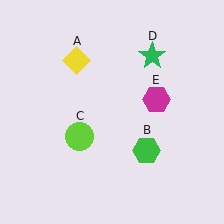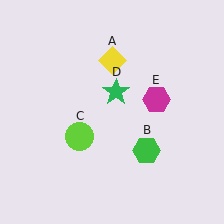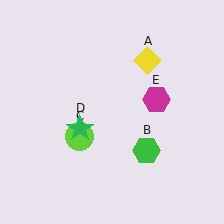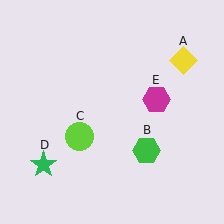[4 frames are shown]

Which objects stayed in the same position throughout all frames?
Green hexagon (object B) and lime circle (object C) and magenta hexagon (object E) remained stationary.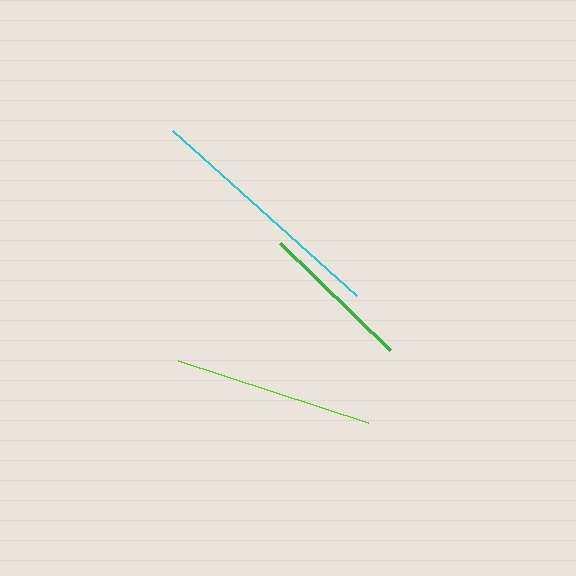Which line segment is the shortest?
The green line is the shortest at approximately 153 pixels.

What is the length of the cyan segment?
The cyan segment is approximately 247 pixels long.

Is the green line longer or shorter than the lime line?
The lime line is longer than the green line.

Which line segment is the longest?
The cyan line is the longest at approximately 247 pixels.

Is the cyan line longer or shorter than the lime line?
The cyan line is longer than the lime line.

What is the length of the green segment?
The green segment is approximately 153 pixels long.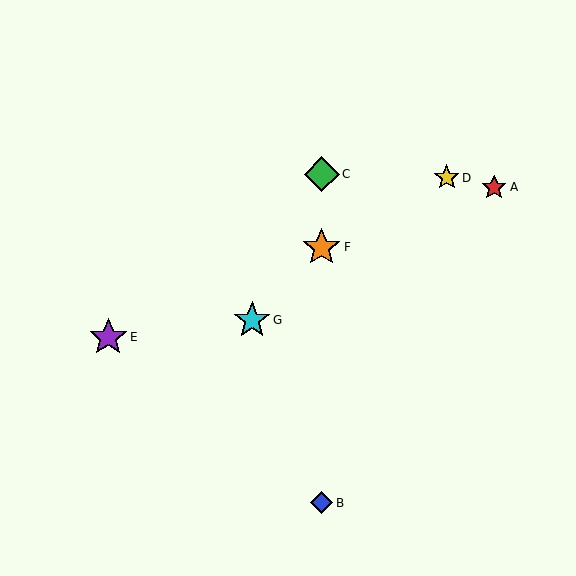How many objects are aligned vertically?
3 objects (B, C, F) are aligned vertically.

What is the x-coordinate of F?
Object F is at x≈322.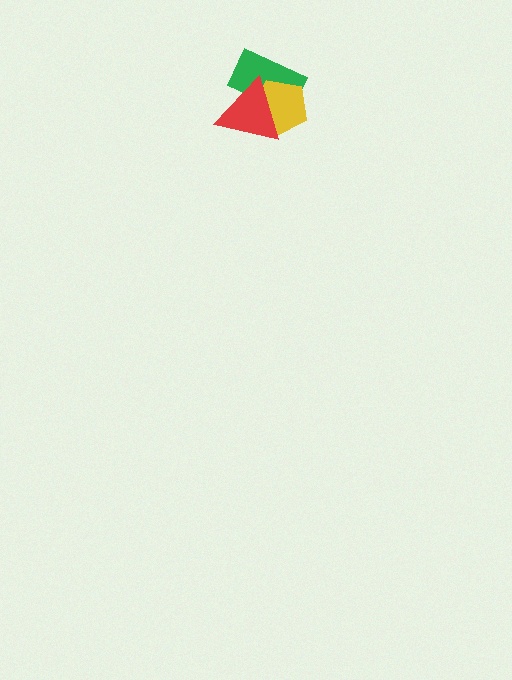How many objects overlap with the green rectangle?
2 objects overlap with the green rectangle.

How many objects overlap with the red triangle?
2 objects overlap with the red triangle.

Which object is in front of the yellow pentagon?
The red triangle is in front of the yellow pentagon.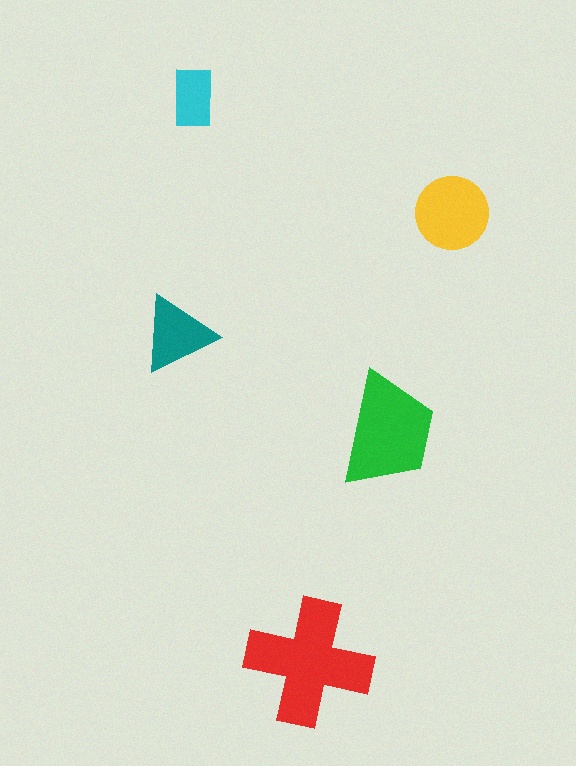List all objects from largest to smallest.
The red cross, the green trapezoid, the yellow circle, the teal triangle, the cyan rectangle.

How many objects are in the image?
There are 5 objects in the image.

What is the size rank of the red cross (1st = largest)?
1st.